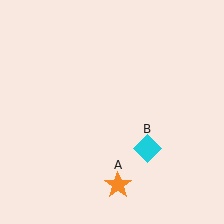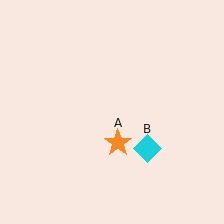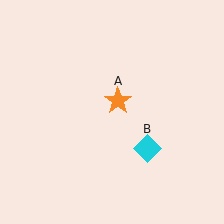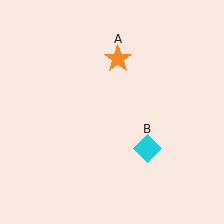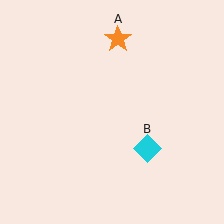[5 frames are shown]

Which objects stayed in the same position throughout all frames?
Cyan diamond (object B) remained stationary.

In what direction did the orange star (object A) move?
The orange star (object A) moved up.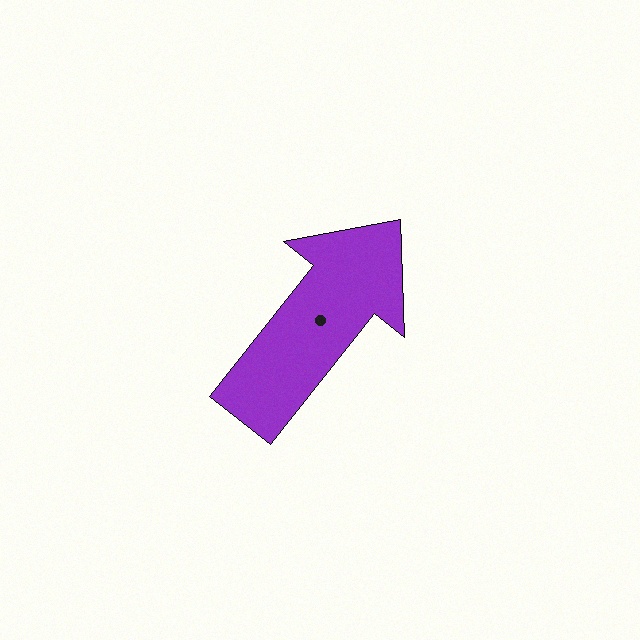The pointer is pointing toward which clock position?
Roughly 1 o'clock.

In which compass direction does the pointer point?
Northeast.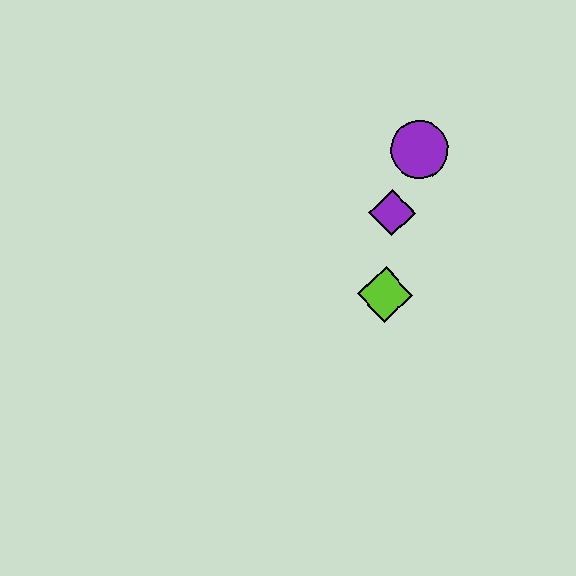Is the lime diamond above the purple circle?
No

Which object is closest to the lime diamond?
The purple diamond is closest to the lime diamond.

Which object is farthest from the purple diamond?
The lime diamond is farthest from the purple diamond.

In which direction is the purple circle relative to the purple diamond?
The purple circle is above the purple diamond.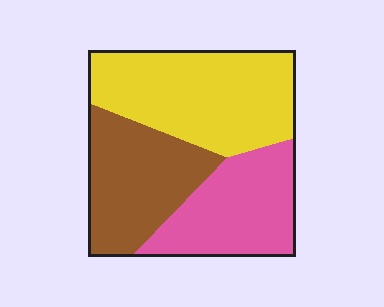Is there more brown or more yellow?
Yellow.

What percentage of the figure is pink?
Pink covers about 30% of the figure.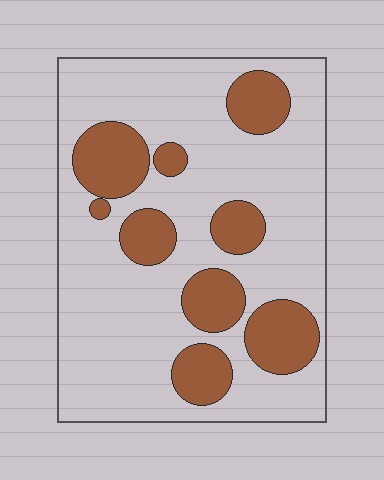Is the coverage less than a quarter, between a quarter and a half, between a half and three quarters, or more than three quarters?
Between a quarter and a half.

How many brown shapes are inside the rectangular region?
9.